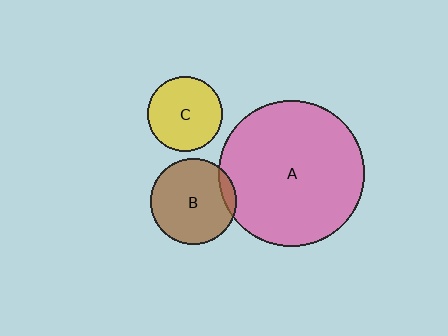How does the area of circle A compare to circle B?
Approximately 2.9 times.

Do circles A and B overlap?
Yes.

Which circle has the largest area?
Circle A (pink).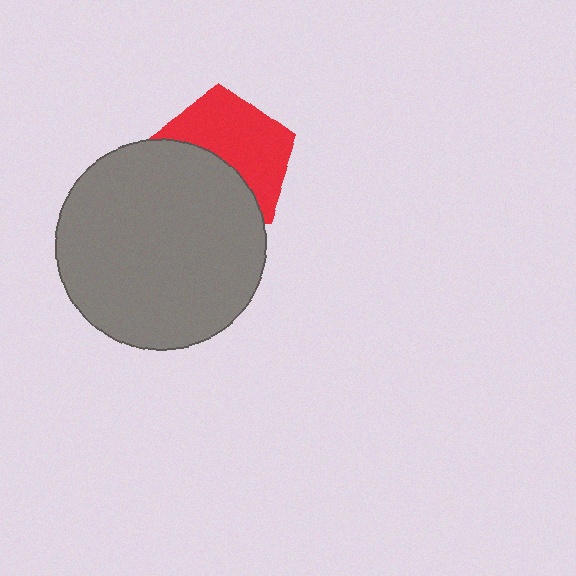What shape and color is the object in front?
The object in front is a gray circle.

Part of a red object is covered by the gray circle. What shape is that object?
It is a pentagon.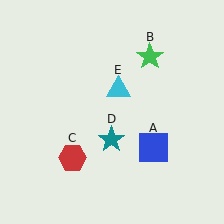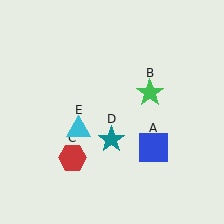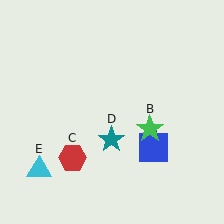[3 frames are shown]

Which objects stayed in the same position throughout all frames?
Blue square (object A) and red hexagon (object C) and teal star (object D) remained stationary.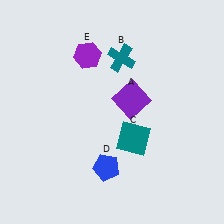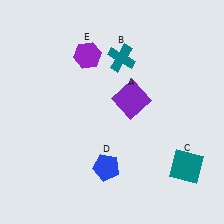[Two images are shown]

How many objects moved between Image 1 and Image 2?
1 object moved between the two images.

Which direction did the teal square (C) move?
The teal square (C) moved right.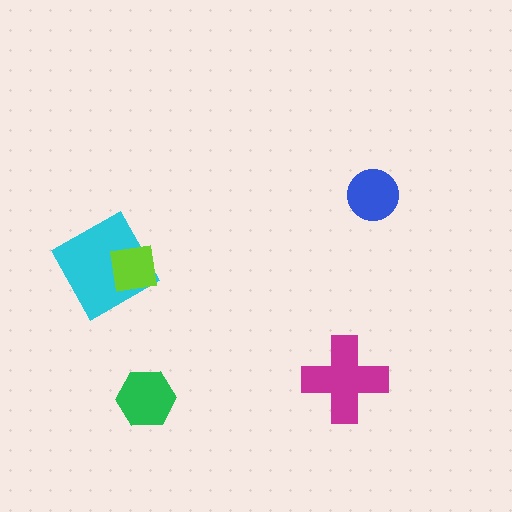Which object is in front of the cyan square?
The lime square is in front of the cyan square.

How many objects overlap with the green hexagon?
0 objects overlap with the green hexagon.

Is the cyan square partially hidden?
Yes, it is partially covered by another shape.